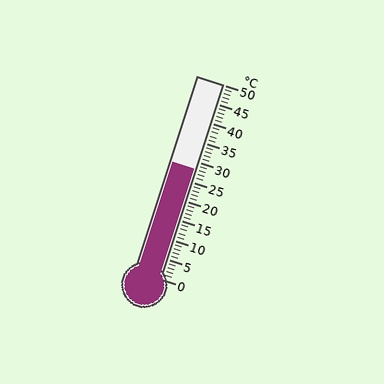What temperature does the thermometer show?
The thermometer shows approximately 28°C.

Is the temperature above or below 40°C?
The temperature is below 40°C.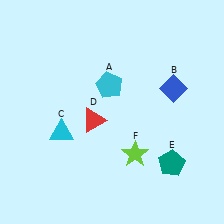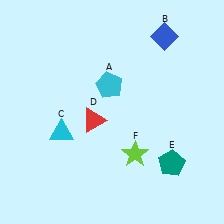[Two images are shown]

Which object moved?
The blue diamond (B) moved up.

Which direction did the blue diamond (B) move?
The blue diamond (B) moved up.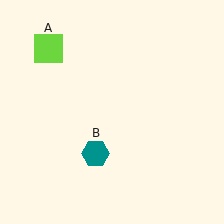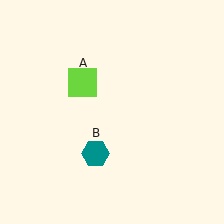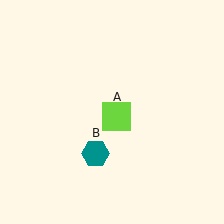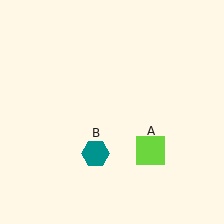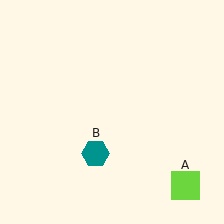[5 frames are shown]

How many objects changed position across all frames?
1 object changed position: lime square (object A).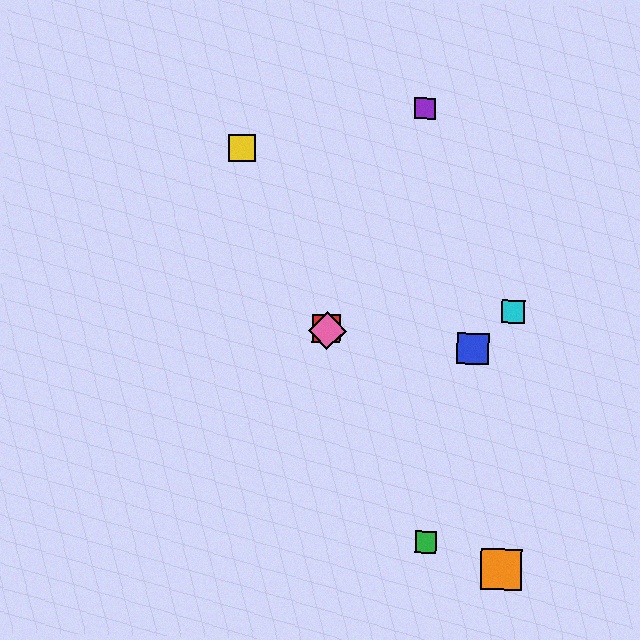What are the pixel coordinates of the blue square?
The blue square is at (473, 349).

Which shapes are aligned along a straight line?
The red square, the green square, the yellow square, the pink diamond are aligned along a straight line.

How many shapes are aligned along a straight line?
4 shapes (the red square, the green square, the yellow square, the pink diamond) are aligned along a straight line.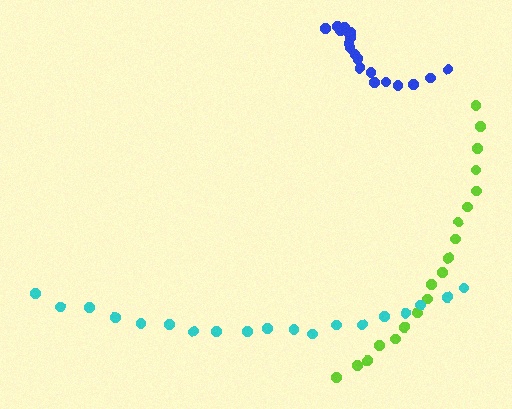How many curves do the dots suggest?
There are 3 distinct paths.